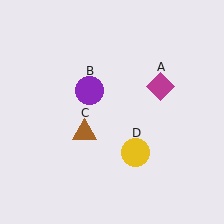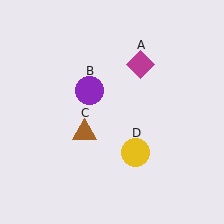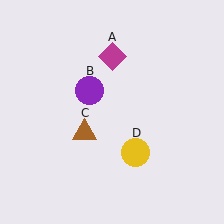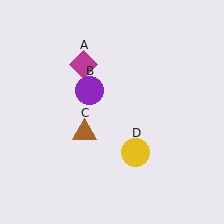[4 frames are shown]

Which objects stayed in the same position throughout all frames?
Purple circle (object B) and brown triangle (object C) and yellow circle (object D) remained stationary.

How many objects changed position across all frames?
1 object changed position: magenta diamond (object A).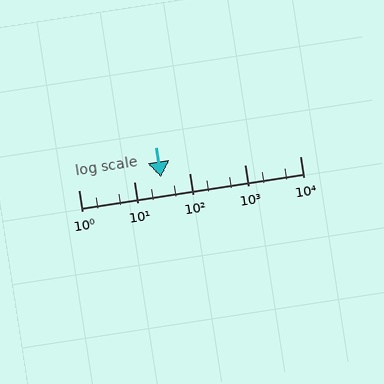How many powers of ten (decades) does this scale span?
The scale spans 4 decades, from 1 to 10000.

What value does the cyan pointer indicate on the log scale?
The pointer indicates approximately 31.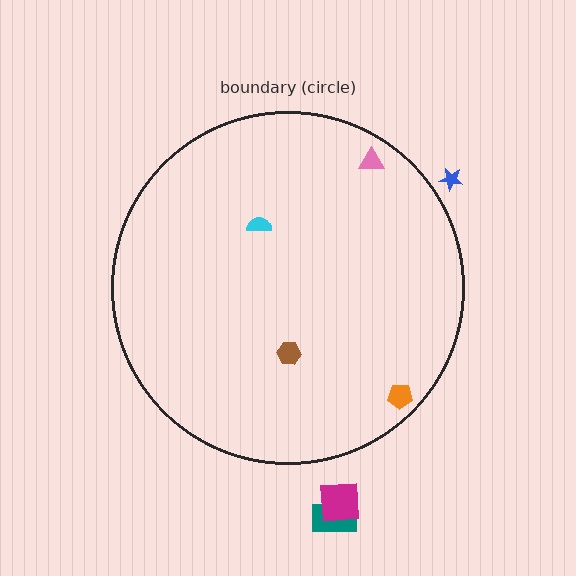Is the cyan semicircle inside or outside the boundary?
Inside.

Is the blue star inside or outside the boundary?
Outside.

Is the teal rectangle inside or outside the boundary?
Outside.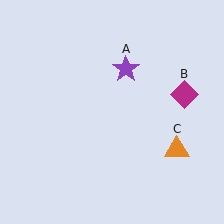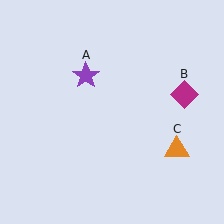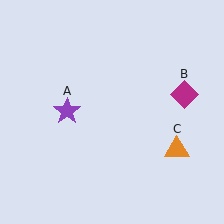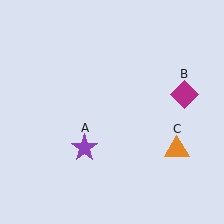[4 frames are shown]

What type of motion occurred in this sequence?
The purple star (object A) rotated counterclockwise around the center of the scene.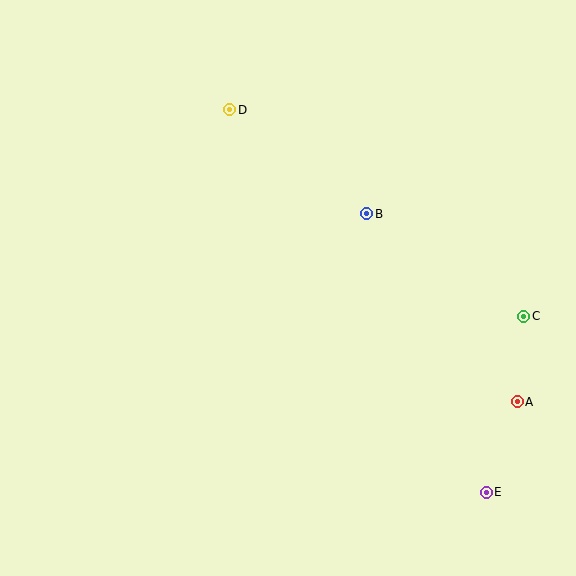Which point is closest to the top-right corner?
Point B is closest to the top-right corner.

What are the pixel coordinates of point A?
Point A is at (517, 402).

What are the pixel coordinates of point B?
Point B is at (367, 214).